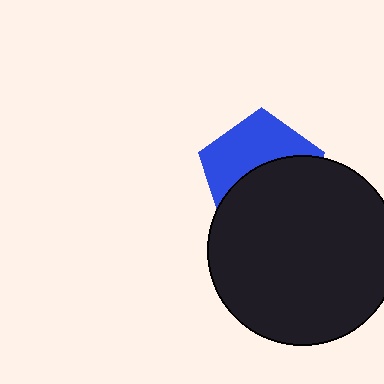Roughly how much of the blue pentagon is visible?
About half of it is visible (roughly 47%).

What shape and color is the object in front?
The object in front is a black circle.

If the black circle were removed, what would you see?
You would see the complete blue pentagon.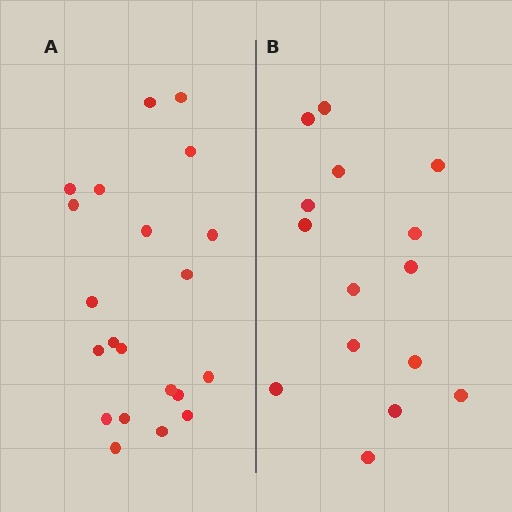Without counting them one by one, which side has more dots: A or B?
Region A (the left region) has more dots.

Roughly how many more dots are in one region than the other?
Region A has about 6 more dots than region B.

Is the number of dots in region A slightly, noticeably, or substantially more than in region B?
Region A has noticeably more, but not dramatically so. The ratio is roughly 1.4 to 1.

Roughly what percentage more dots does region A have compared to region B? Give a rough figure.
About 40% more.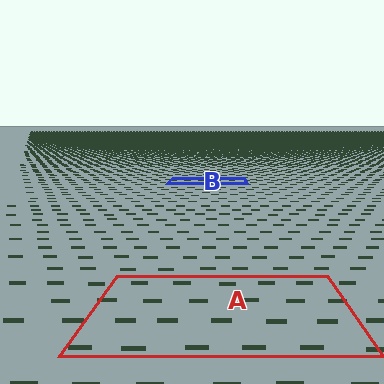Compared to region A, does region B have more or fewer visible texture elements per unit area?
Region B has more texture elements per unit area — they are packed more densely because it is farther away.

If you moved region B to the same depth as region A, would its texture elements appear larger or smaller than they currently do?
They would appear larger. At a closer depth, the same texture elements are projected at a bigger on-screen size.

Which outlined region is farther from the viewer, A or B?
Region B is farther from the viewer — the texture elements inside it appear smaller and more densely packed.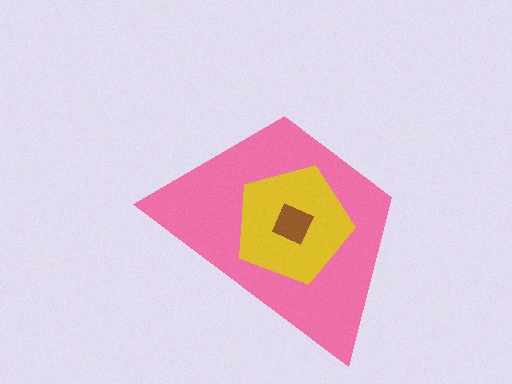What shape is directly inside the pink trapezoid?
The yellow pentagon.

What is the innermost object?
The brown square.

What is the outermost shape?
The pink trapezoid.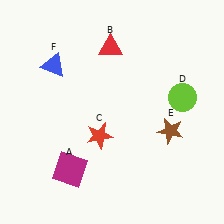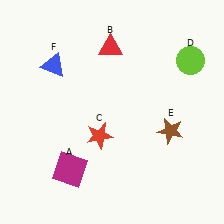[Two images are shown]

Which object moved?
The lime circle (D) moved up.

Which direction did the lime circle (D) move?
The lime circle (D) moved up.